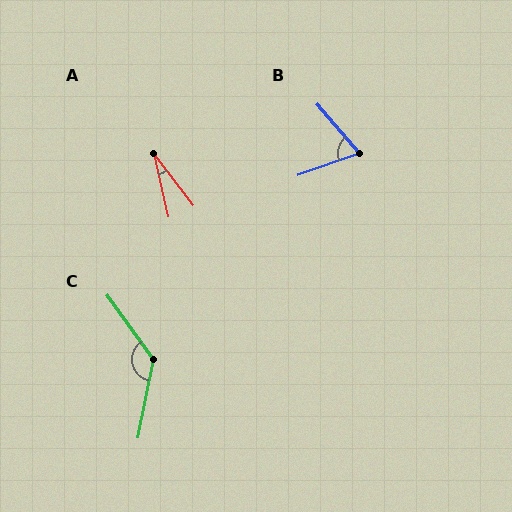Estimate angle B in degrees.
Approximately 69 degrees.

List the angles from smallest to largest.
A (24°), B (69°), C (133°).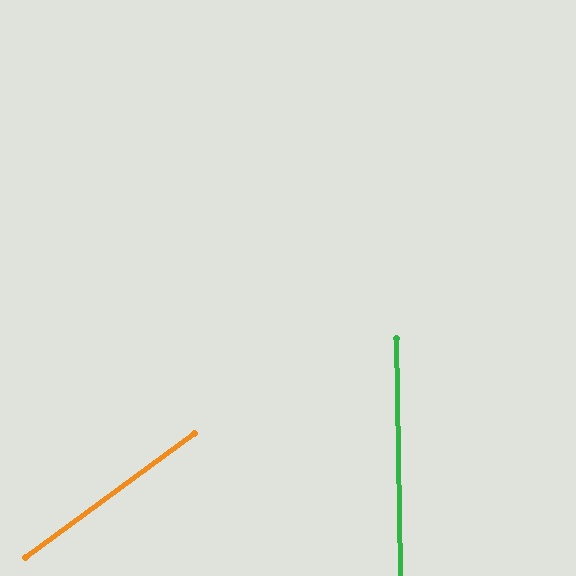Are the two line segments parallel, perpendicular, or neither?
Neither parallel nor perpendicular — they differ by about 55°.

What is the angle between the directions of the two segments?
Approximately 55 degrees.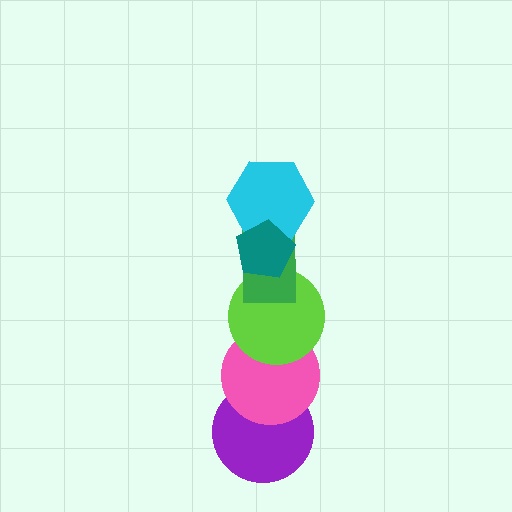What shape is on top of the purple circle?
The pink circle is on top of the purple circle.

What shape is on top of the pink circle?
The lime circle is on top of the pink circle.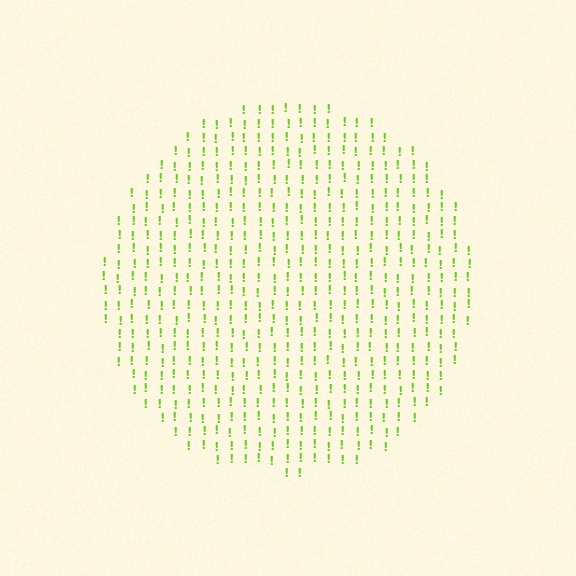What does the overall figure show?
The overall figure shows a circle.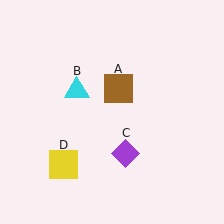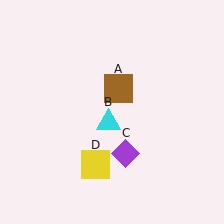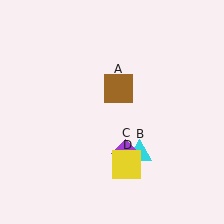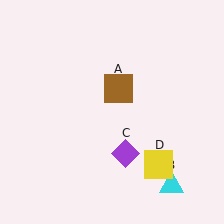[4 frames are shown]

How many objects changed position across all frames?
2 objects changed position: cyan triangle (object B), yellow square (object D).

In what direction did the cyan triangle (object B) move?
The cyan triangle (object B) moved down and to the right.